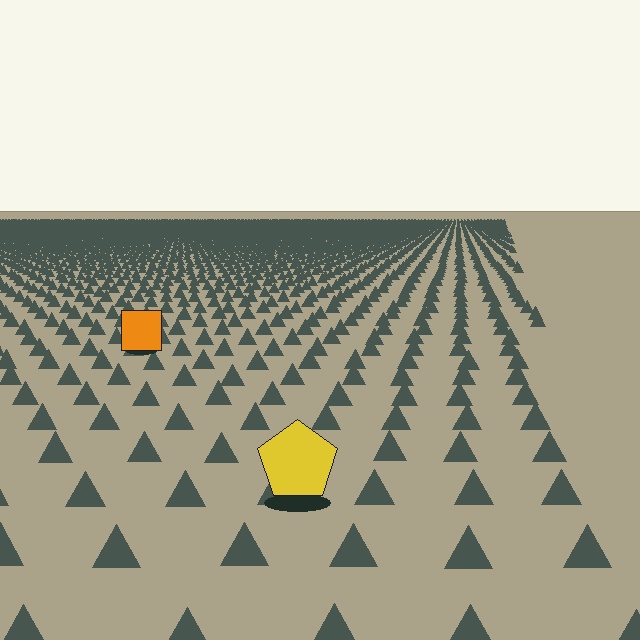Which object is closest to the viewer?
The yellow pentagon is closest. The texture marks near it are larger and more spread out.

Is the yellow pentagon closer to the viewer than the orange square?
Yes. The yellow pentagon is closer — you can tell from the texture gradient: the ground texture is coarser near it.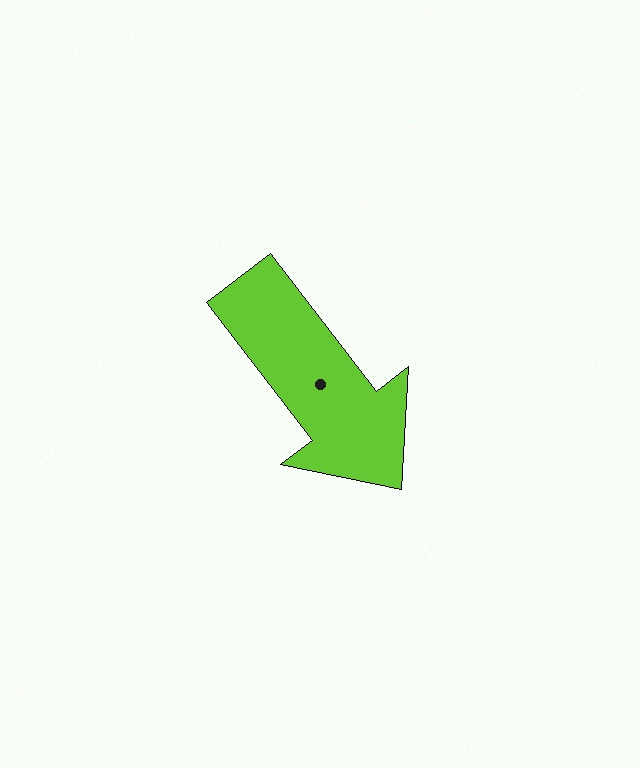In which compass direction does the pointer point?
Southeast.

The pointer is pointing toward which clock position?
Roughly 5 o'clock.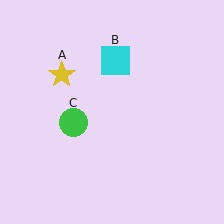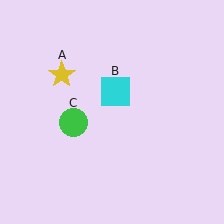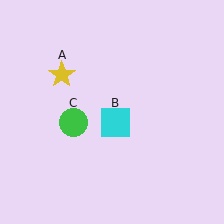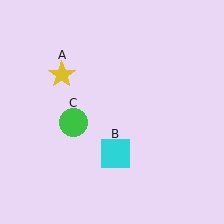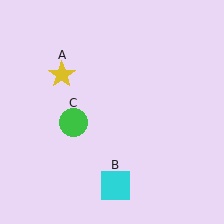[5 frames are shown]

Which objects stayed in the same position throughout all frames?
Yellow star (object A) and green circle (object C) remained stationary.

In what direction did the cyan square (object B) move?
The cyan square (object B) moved down.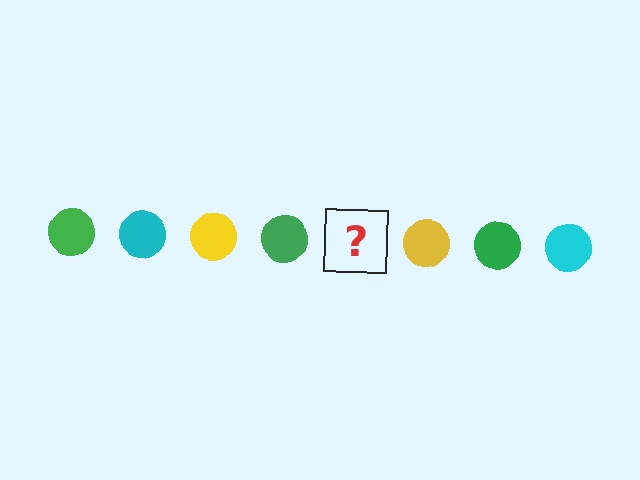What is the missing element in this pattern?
The missing element is a cyan circle.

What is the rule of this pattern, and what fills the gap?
The rule is that the pattern cycles through green, cyan, yellow circles. The gap should be filled with a cyan circle.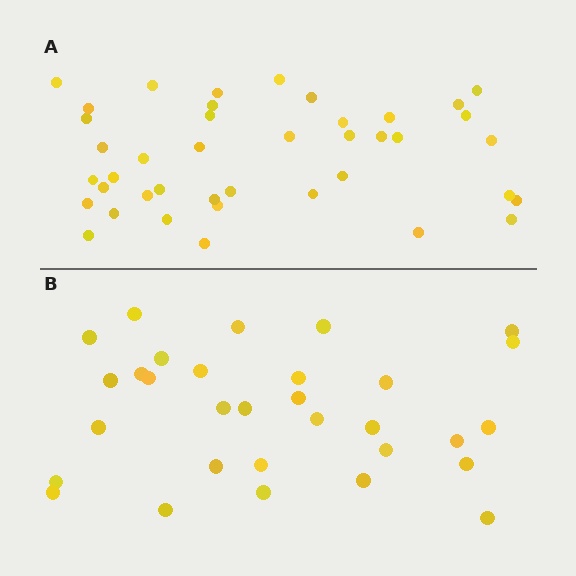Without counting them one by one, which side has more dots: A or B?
Region A (the top region) has more dots.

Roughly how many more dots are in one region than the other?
Region A has roughly 10 or so more dots than region B.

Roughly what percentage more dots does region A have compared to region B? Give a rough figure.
About 30% more.